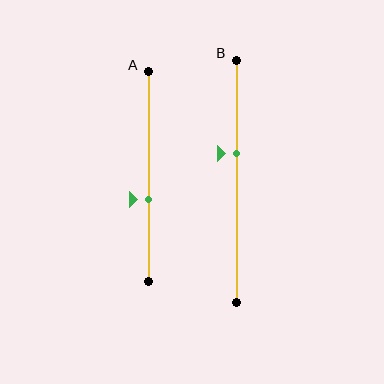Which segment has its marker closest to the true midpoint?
Segment A has its marker closest to the true midpoint.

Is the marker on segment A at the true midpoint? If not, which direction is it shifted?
No, the marker on segment A is shifted downward by about 11% of the segment length.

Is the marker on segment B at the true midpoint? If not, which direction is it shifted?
No, the marker on segment B is shifted upward by about 12% of the segment length.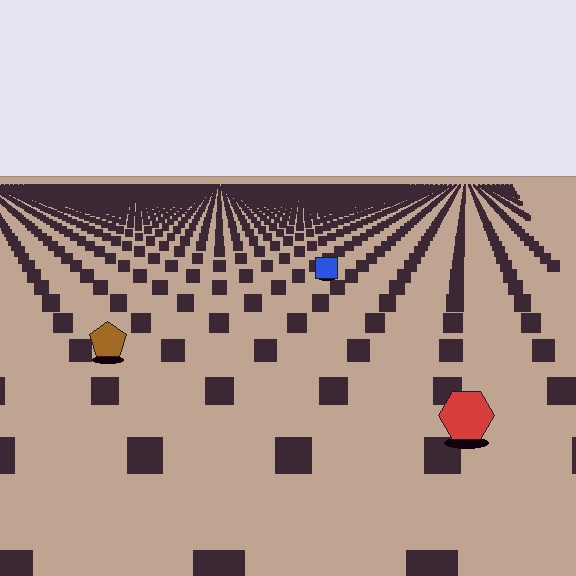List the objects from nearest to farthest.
From nearest to farthest: the red hexagon, the brown pentagon, the blue square.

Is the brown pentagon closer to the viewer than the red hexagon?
No. The red hexagon is closer — you can tell from the texture gradient: the ground texture is coarser near it.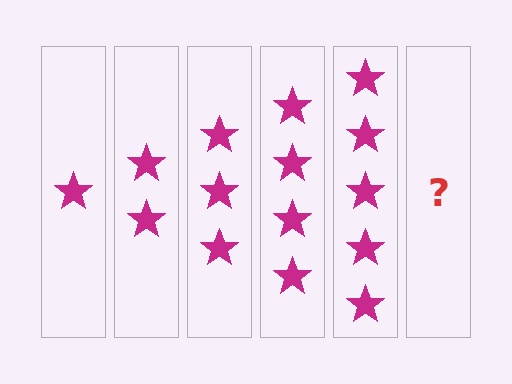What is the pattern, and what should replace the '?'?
The pattern is that each step adds one more star. The '?' should be 6 stars.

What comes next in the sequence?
The next element should be 6 stars.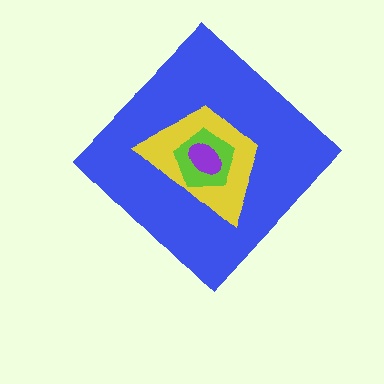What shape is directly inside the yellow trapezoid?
The lime pentagon.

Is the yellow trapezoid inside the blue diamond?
Yes.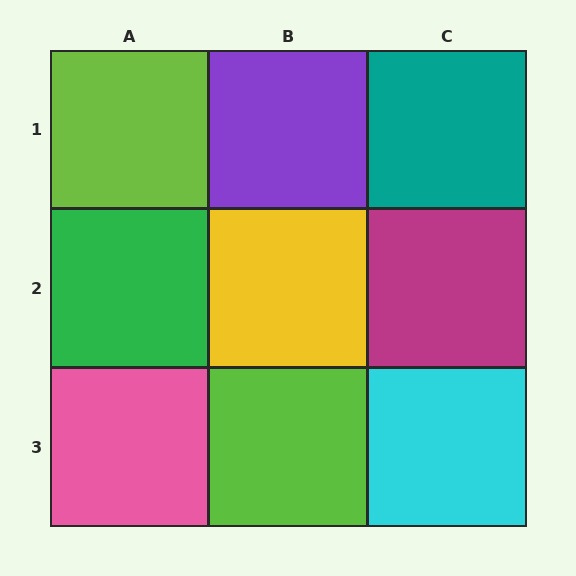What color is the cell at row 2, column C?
Magenta.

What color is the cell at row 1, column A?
Lime.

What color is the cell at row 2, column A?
Green.